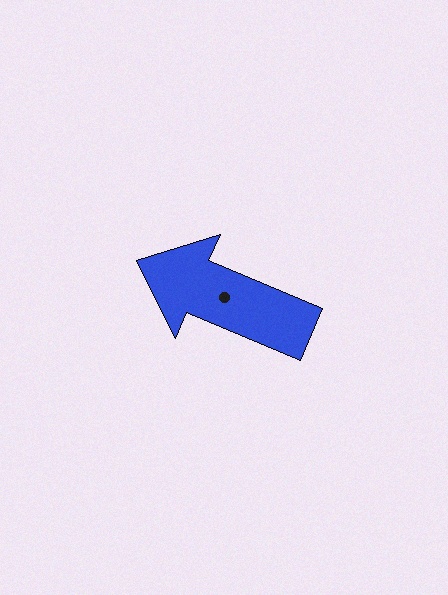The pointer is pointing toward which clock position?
Roughly 10 o'clock.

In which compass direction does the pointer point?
Northwest.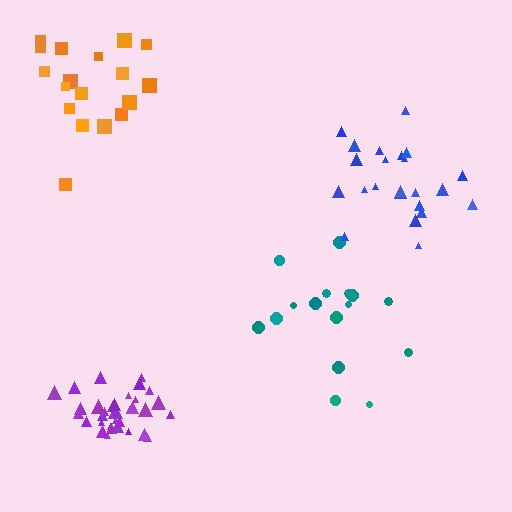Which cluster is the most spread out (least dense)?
Teal.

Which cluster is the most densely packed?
Purple.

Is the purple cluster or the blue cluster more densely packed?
Purple.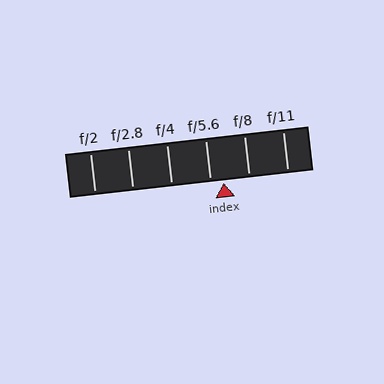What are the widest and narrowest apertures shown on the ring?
The widest aperture shown is f/2 and the narrowest is f/11.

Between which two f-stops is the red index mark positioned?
The index mark is between f/5.6 and f/8.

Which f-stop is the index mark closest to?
The index mark is closest to f/5.6.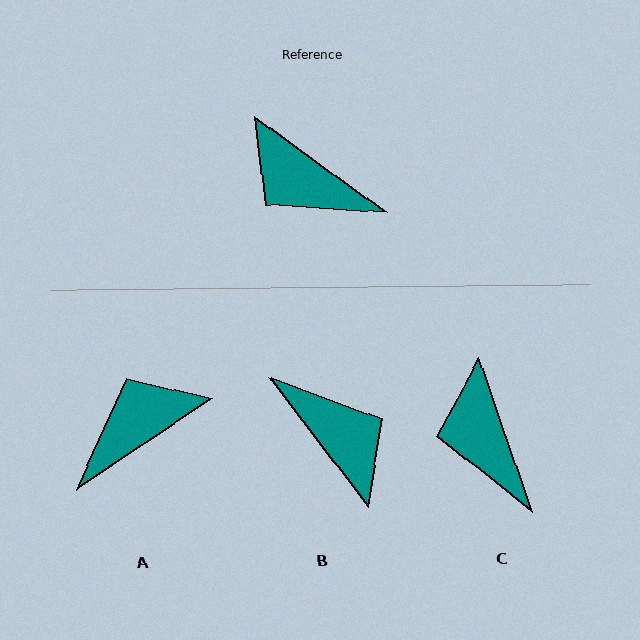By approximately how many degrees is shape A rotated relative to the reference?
Approximately 110 degrees clockwise.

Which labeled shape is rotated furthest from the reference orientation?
B, about 164 degrees away.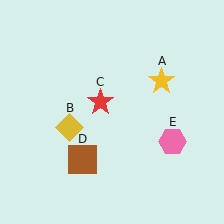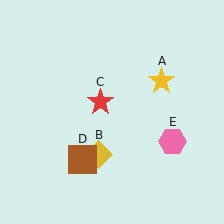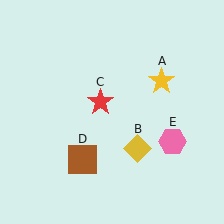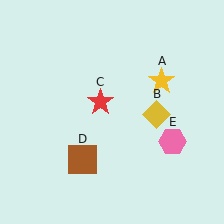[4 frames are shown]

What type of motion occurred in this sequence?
The yellow diamond (object B) rotated counterclockwise around the center of the scene.